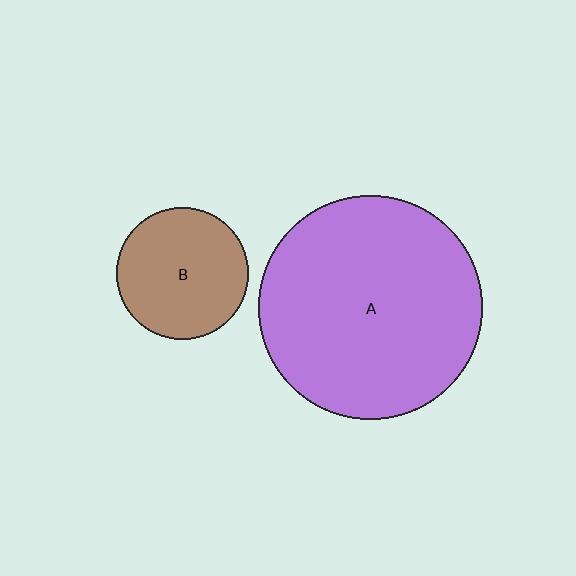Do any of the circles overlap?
No, none of the circles overlap.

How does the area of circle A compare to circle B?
Approximately 2.9 times.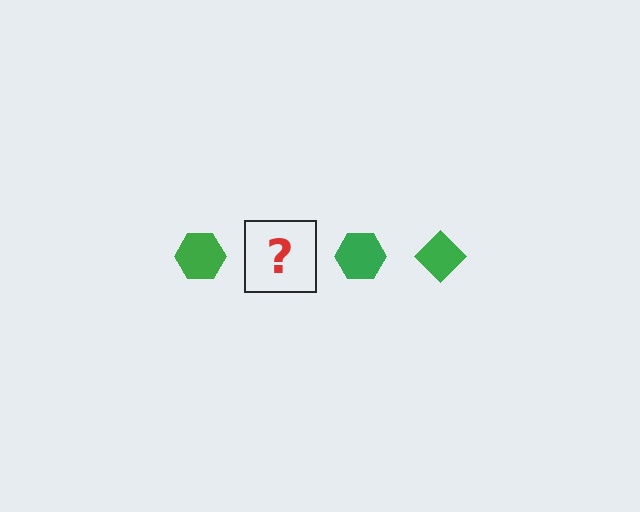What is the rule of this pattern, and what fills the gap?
The rule is that the pattern cycles through hexagon, diamond shapes in green. The gap should be filled with a green diamond.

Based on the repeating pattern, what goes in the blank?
The blank should be a green diamond.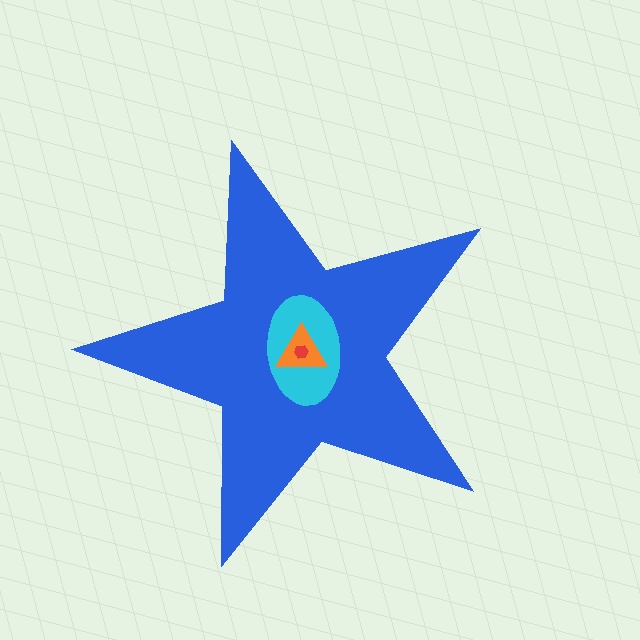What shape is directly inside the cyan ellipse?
The orange triangle.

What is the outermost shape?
The blue star.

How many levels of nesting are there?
4.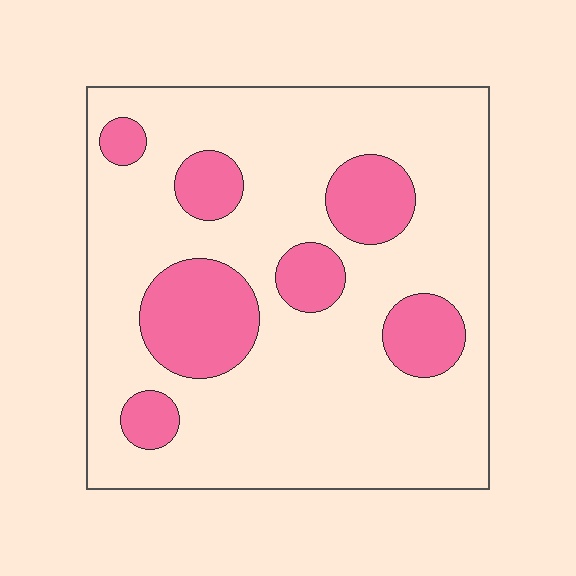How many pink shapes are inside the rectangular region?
7.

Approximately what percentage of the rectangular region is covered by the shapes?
Approximately 20%.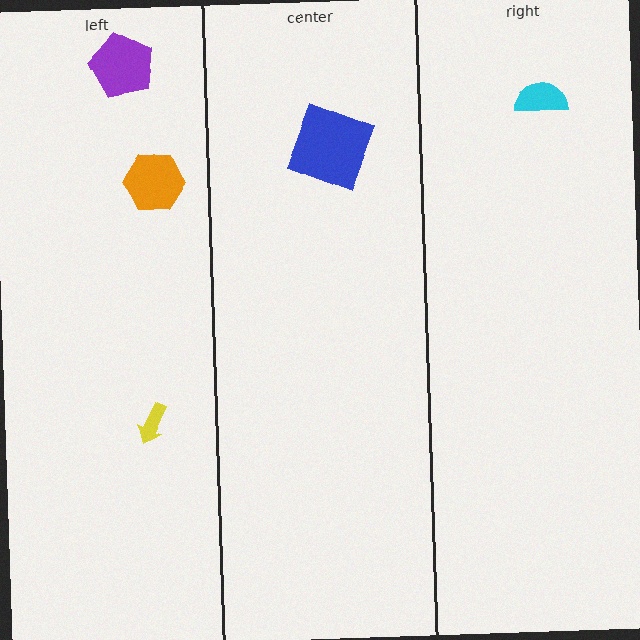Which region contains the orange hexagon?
The left region.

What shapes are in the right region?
The cyan semicircle.